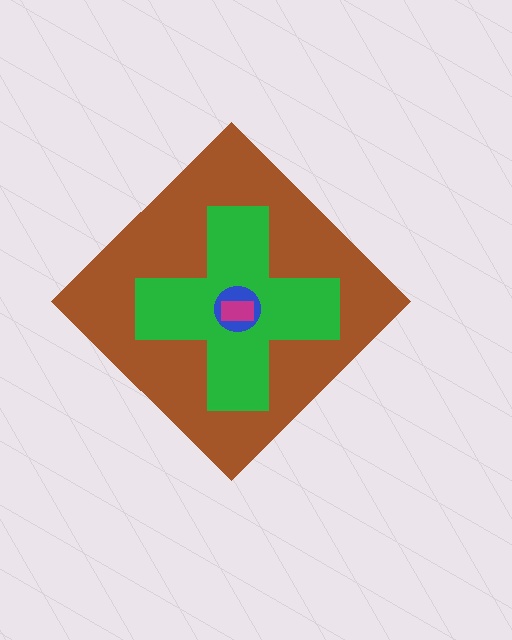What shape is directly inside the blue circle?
The magenta rectangle.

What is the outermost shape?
The brown diamond.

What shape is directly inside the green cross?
The blue circle.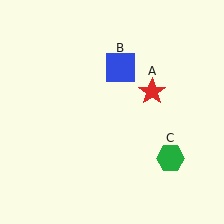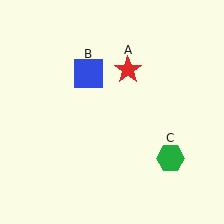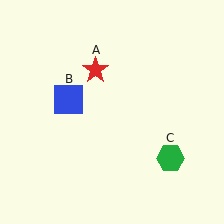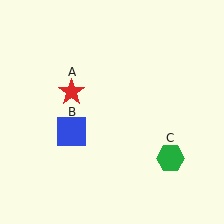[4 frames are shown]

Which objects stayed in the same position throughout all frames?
Green hexagon (object C) remained stationary.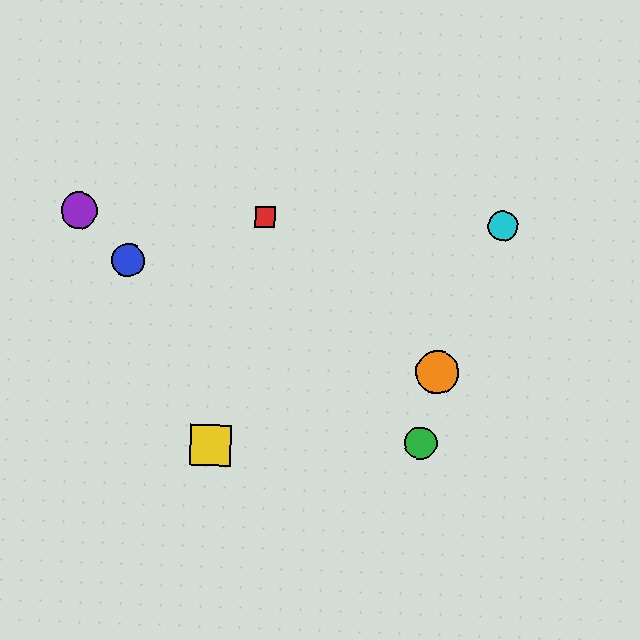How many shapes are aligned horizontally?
3 shapes (the red square, the purple circle, the cyan circle) are aligned horizontally.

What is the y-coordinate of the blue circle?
The blue circle is at y≈260.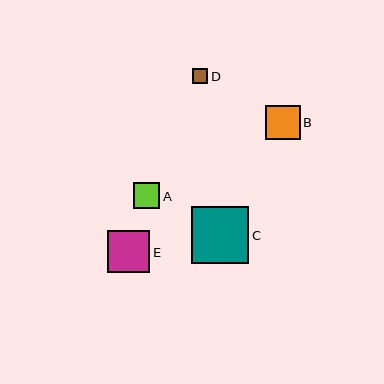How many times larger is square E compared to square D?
Square E is approximately 2.8 times the size of square D.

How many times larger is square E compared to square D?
Square E is approximately 2.8 times the size of square D.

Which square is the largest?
Square C is the largest with a size of approximately 57 pixels.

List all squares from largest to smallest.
From largest to smallest: C, E, B, A, D.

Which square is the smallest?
Square D is the smallest with a size of approximately 15 pixels.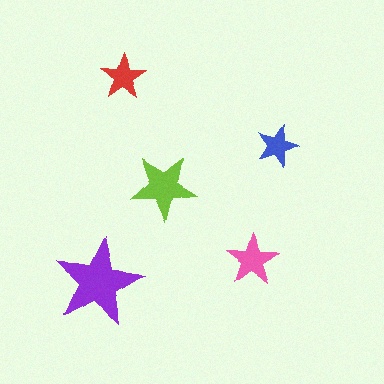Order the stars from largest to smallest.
the purple one, the lime one, the pink one, the red one, the blue one.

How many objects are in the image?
There are 5 objects in the image.